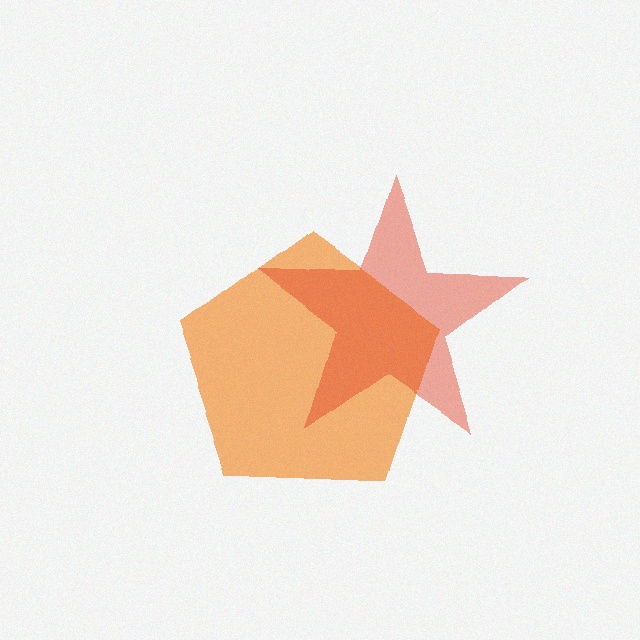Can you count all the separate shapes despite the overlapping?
Yes, there are 2 separate shapes.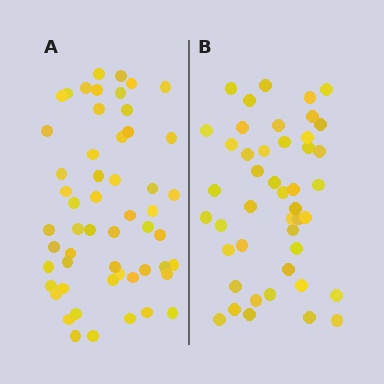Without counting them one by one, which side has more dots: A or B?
Region A (the left region) has more dots.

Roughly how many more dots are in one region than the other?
Region A has roughly 8 or so more dots than region B.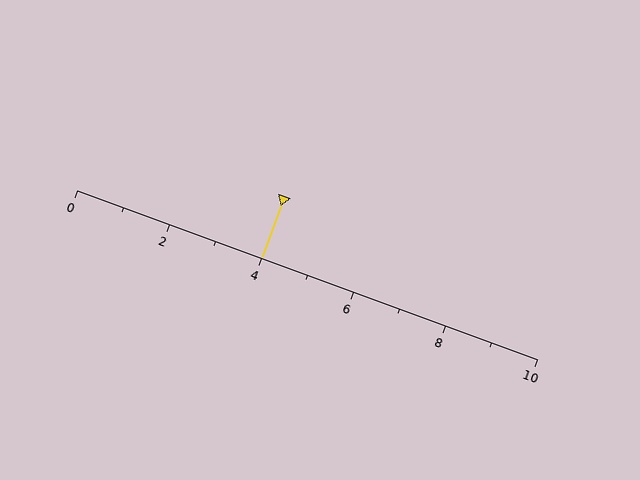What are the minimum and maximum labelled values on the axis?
The axis runs from 0 to 10.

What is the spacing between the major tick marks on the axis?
The major ticks are spaced 2 apart.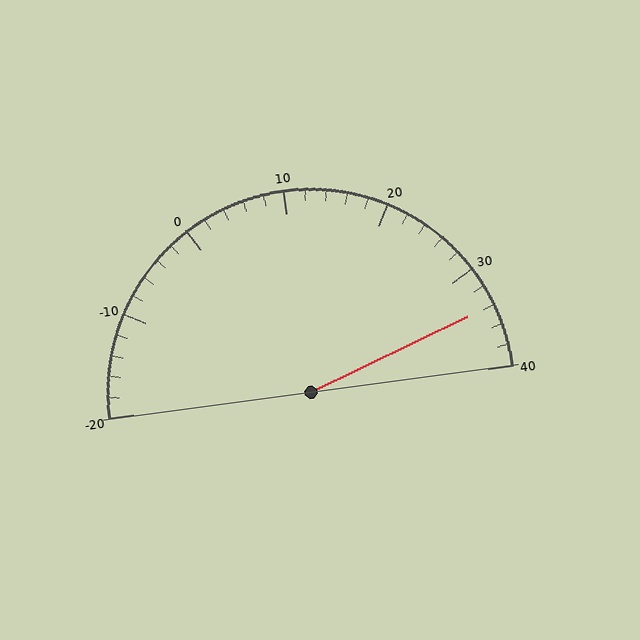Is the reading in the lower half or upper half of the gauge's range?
The reading is in the upper half of the range (-20 to 40).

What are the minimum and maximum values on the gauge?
The gauge ranges from -20 to 40.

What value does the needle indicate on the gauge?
The needle indicates approximately 34.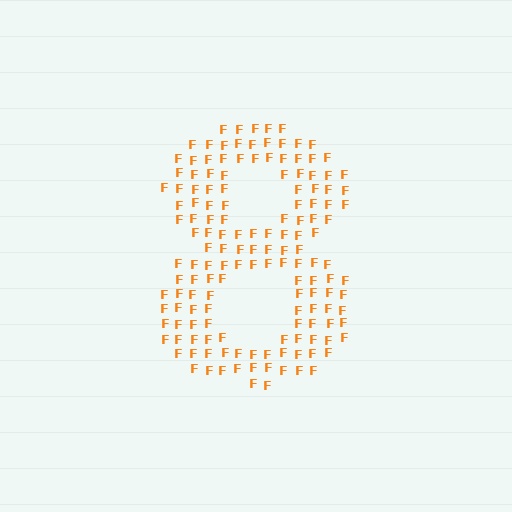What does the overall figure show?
The overall figure shows the digit 8.